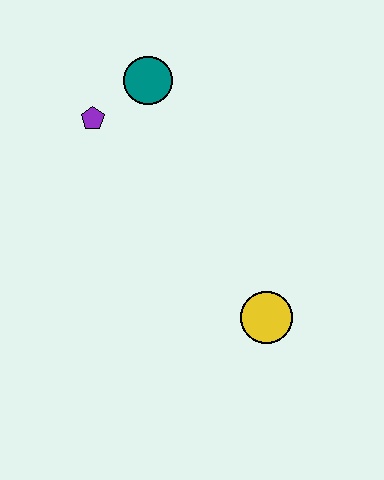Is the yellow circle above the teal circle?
No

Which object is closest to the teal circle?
The purple pentagon is closest to the teal circle.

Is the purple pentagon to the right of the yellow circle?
No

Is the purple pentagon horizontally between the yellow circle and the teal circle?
No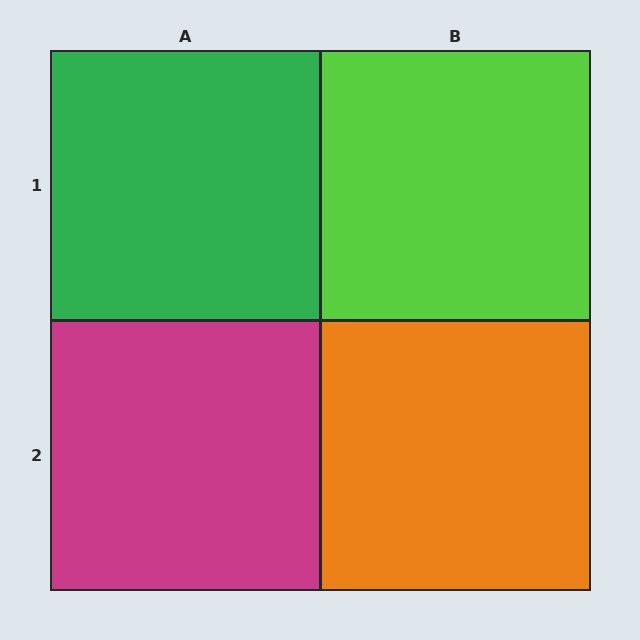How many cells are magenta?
1 cell is magenta.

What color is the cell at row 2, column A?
Magenta.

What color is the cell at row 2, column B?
Orange.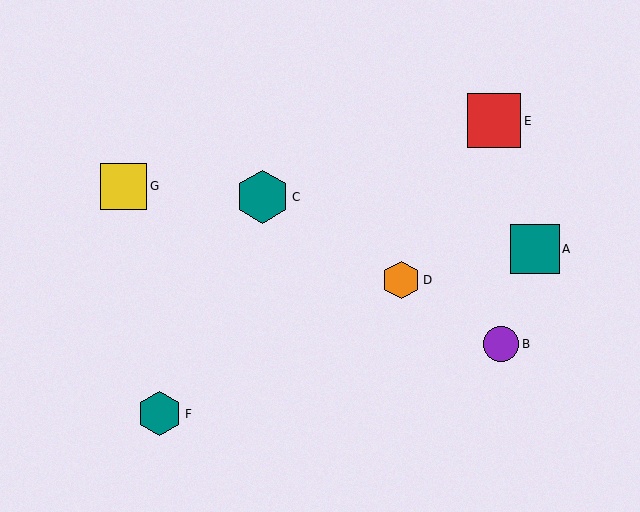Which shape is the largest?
The red square (labeled E) is the largest.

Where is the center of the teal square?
The center of the teal square is at (535, 249).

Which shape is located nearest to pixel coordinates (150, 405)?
The teal hexagon (labeled F) at (160, 414) is nearest to that location.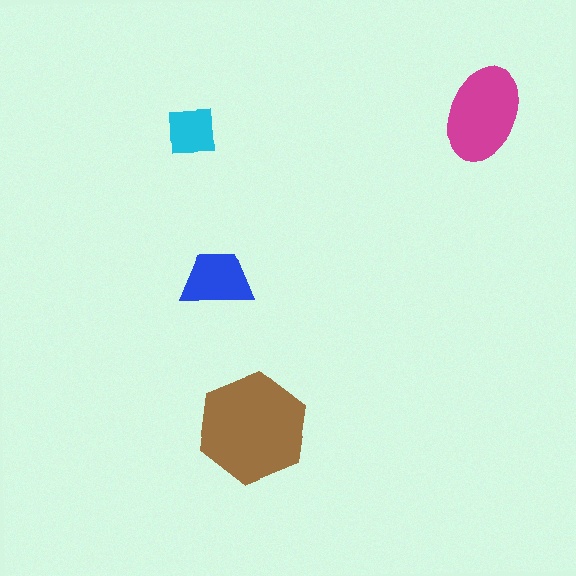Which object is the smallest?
The cyan square.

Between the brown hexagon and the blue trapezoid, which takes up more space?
The brown hexagon.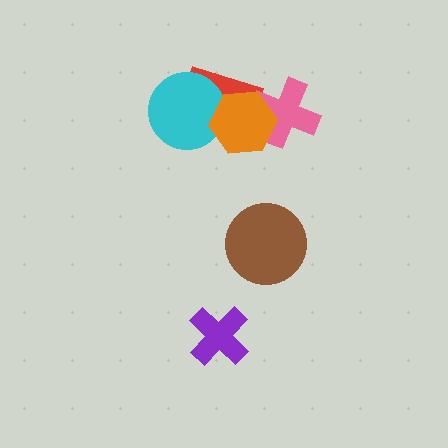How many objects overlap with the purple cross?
0 objects overlap with the purple cross.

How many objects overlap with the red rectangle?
2 objects overlap with the red rectangle.